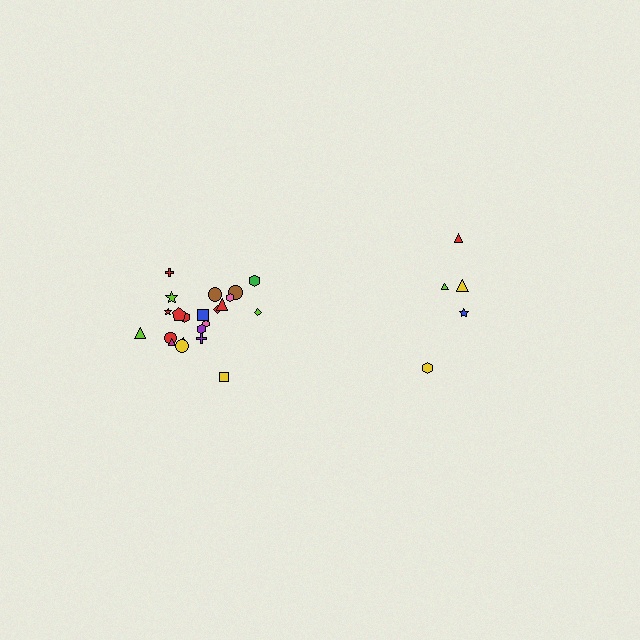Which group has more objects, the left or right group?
The left group.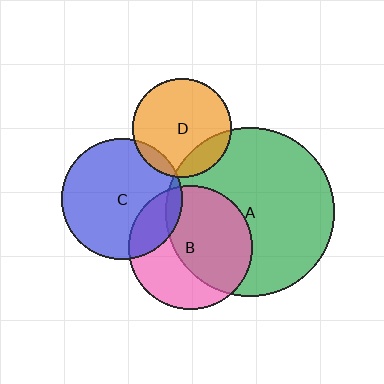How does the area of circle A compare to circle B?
Approximately 1.9 times.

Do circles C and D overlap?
Yes.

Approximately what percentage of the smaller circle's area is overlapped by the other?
Approximately 10%.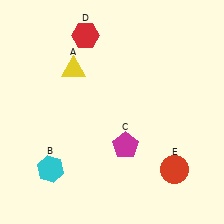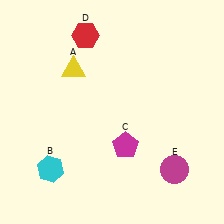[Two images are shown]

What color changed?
The circle (E) changed from red in Image 1 to magenta in Image 2.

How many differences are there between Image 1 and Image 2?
There is 1 difference between the two images.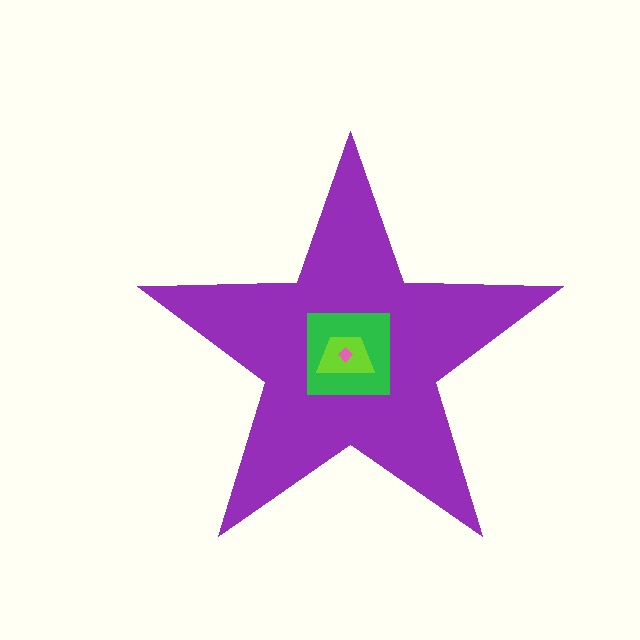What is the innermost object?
The pink diamond.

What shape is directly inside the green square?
The lime trapezoid.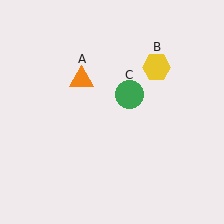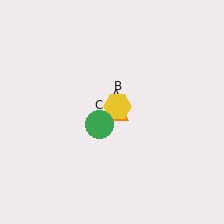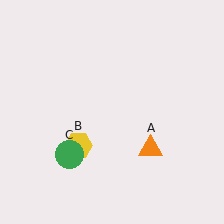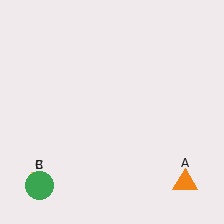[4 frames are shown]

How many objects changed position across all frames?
3 objects changed position: orange triangle (object A), yellow hexagon (object B), green circle (object C).